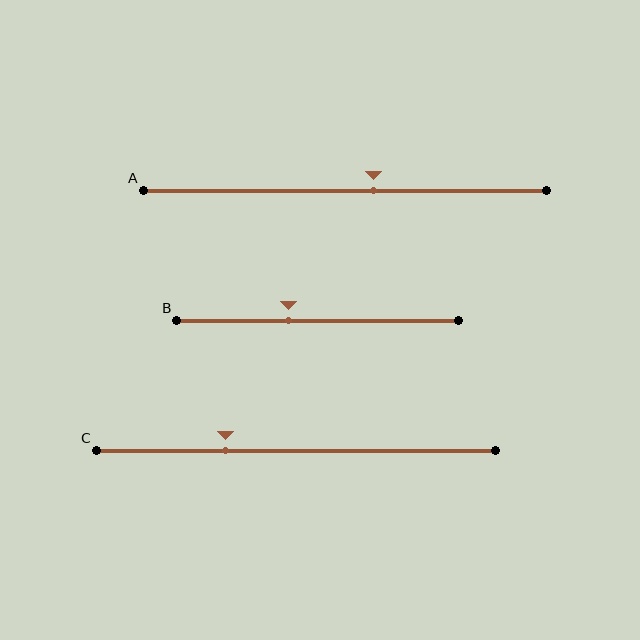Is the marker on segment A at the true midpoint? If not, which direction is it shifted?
No, the marker on segment A is shifted to the right by about 7% of the segment length.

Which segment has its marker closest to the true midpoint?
Segment A has its marker closest to the true midpoint.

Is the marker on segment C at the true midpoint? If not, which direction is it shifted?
No, the marker on segment C is shifted to the left by about 17% of the segment length.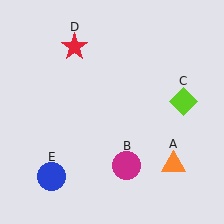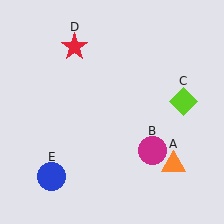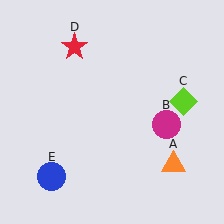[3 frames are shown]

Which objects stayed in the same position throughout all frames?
Orange triangle (object A) and lime diamond (object C) and red star (object D) and blue circle (object E) remained stationary.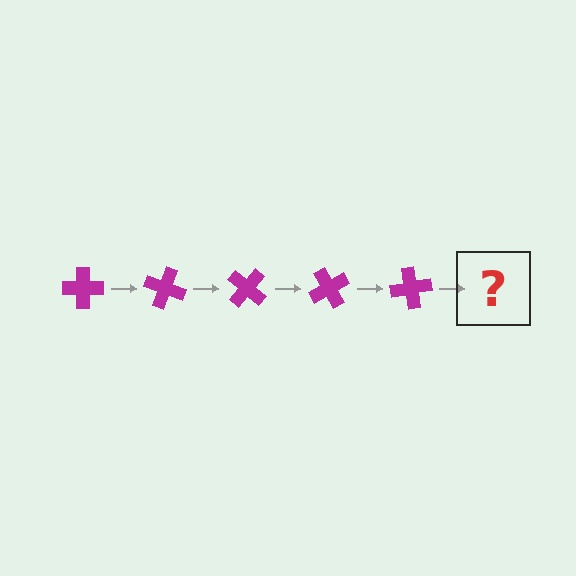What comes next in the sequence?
The next element should be a magenta cross rotated 100 degrees.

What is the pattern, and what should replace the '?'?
The pattern is that the cross rotates 20 degrees each step. The '?' should be a magenta cross rotated 100 degrees.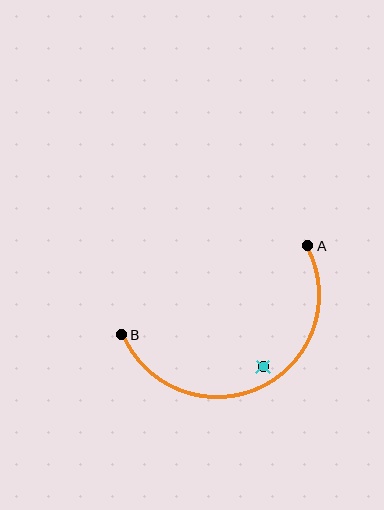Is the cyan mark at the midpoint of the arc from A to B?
No — the cyan mark does not lie on the arc at all. It sits slightly inside the curve.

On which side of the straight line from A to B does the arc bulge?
The arc bulges below the straight line connecting A and B.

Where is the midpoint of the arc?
The arc midpoint is the point on the curve farthest from the straight line joining A and B. It sits below that line.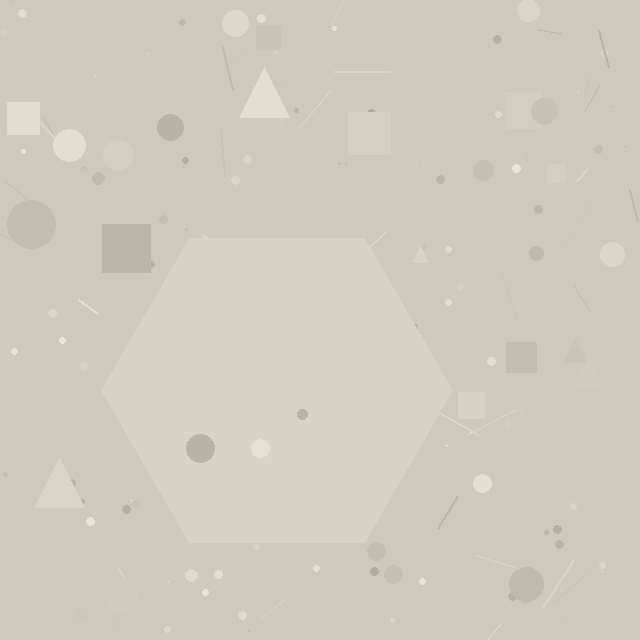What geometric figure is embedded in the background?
A hexagon is embedded in the background.